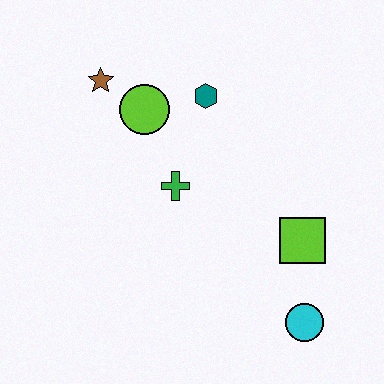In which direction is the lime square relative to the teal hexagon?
The lime square is below the teal hexagon.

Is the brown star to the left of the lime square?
Yes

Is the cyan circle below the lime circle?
Yes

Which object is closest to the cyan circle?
The lime square is closest to the cyan circle.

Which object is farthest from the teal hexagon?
The cyan circle is farthest from the teal hexagon.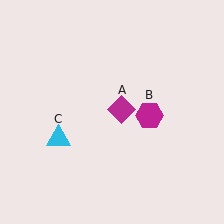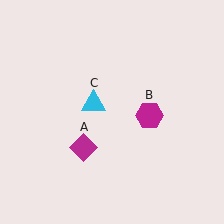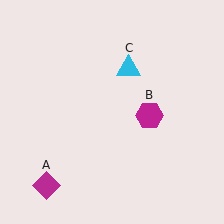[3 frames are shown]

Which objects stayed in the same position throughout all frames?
Magenta hexagon (object B) remained stationary.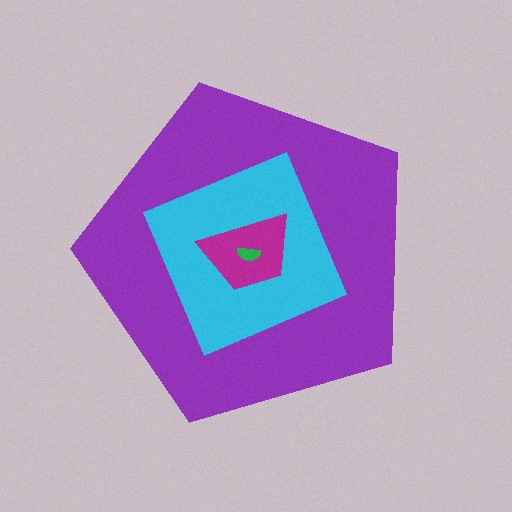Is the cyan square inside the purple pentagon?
Yes.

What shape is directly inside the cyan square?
The magenta trapezoid.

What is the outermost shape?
The purple pentagon.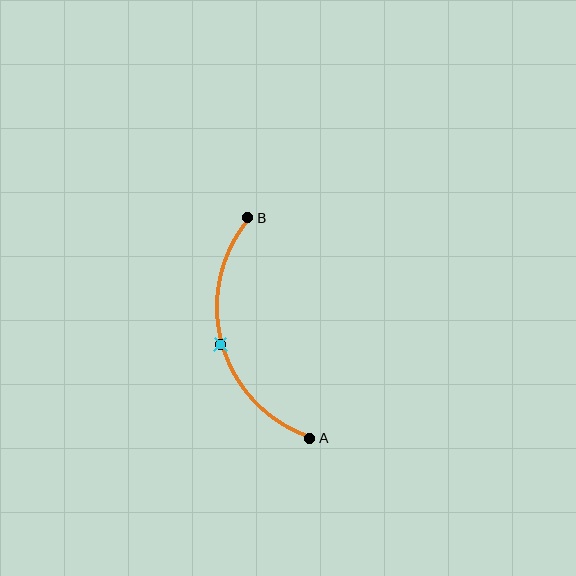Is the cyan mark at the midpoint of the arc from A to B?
Yes. The cyan mark lies on the arc at equal arc-length from both A and B — it is the arc midpoint.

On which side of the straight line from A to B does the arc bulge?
The arc bulges to the left of the straight line connecting A and B.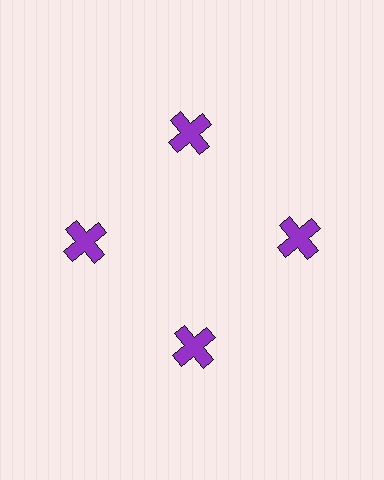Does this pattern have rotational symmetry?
Yes, this pattern has 4-fold rotational symmetry. It looks the same after rotating 90 degrees around the center.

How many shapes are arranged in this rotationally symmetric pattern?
There are 4 shapes, arranged in 4 groups of 1.